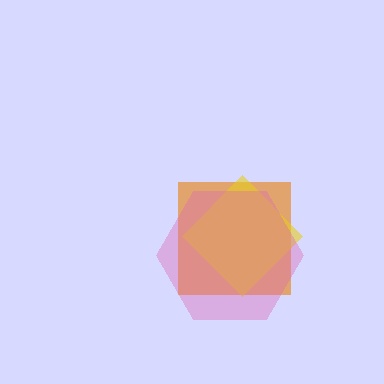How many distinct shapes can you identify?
There are 3 distinct shapes: an orange square, a yellow diamond, a pink hexagon.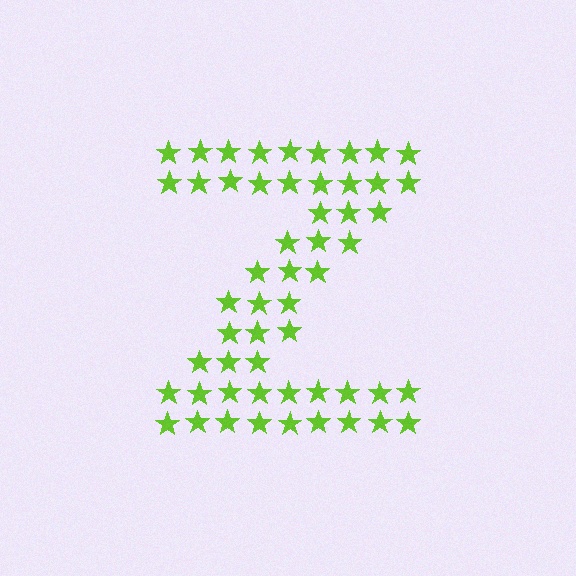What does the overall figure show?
The overall figure shows the letter Z.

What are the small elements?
The small elements are stars.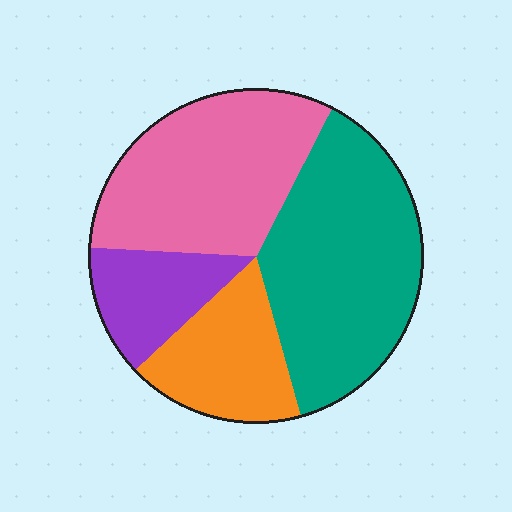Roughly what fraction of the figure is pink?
Pink takes up about one third (1/3) of the figure.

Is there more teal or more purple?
Teal.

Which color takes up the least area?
Purple, at roughly 15%.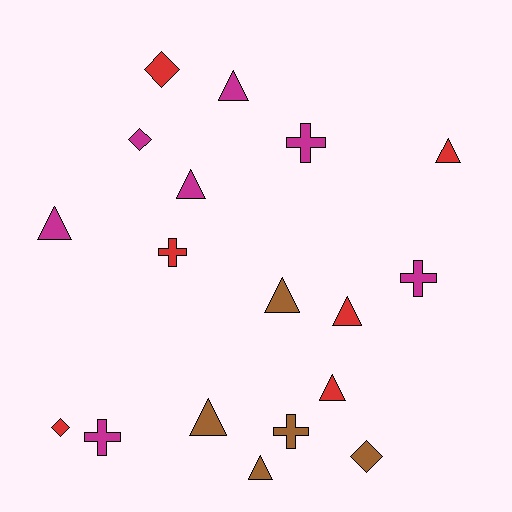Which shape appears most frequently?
Triangle, with 9 objects.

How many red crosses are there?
There is 1 red cross.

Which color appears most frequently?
Magenta, with 7 objects.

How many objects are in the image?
There are 18 objects.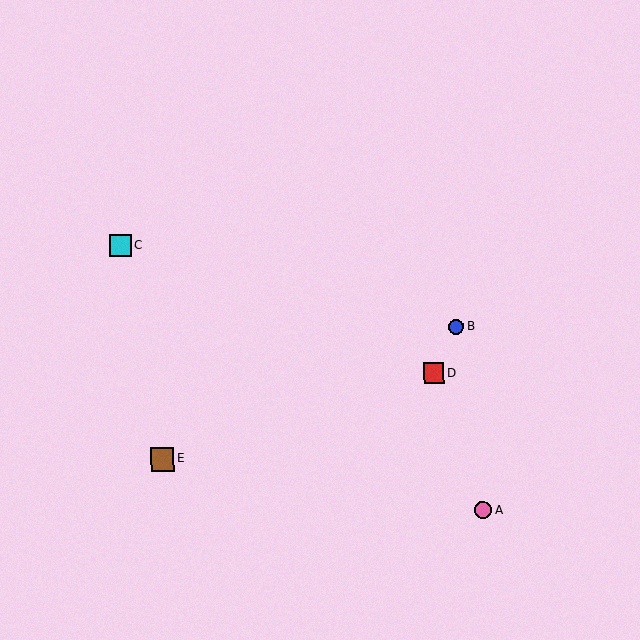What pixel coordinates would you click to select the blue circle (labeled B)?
Click at (456, 327) to select the blue circle B.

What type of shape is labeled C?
Shape C is a cyan square.